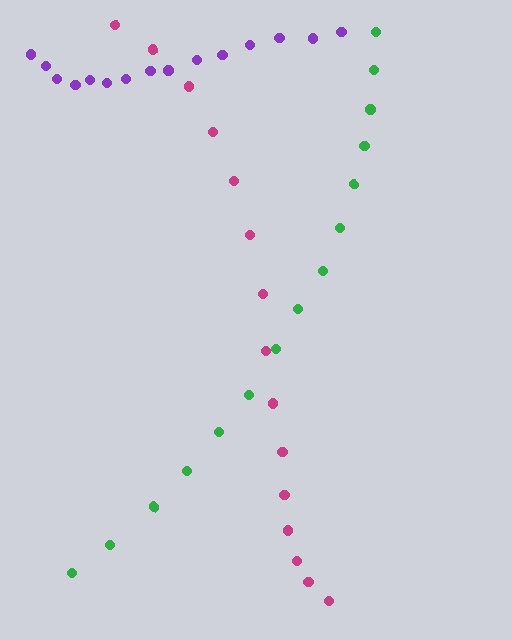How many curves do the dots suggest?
There are 3 distinct paths.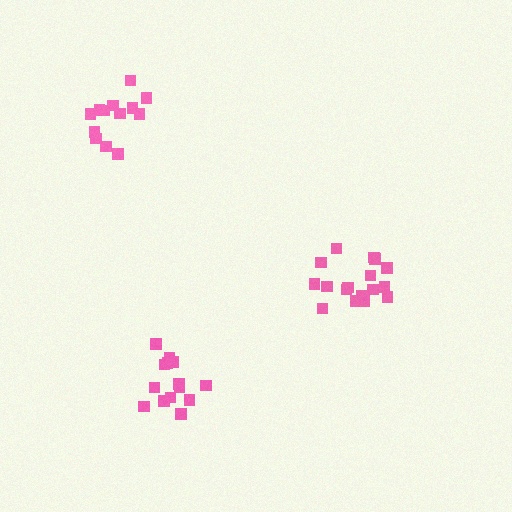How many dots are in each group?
Group 1: 13 dots, Group 2: 17 dots, Group 3: 14 dots (44 total).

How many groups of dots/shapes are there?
There are 3 groups.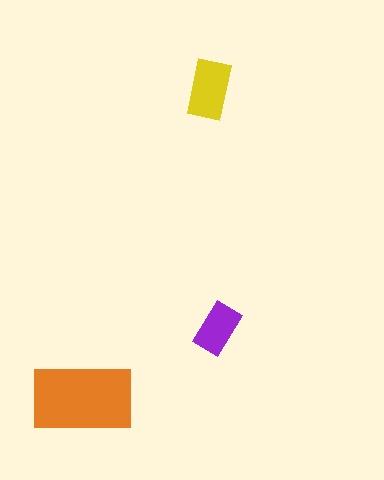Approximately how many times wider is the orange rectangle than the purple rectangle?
About 2 times wider.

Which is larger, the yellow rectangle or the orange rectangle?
The orange one.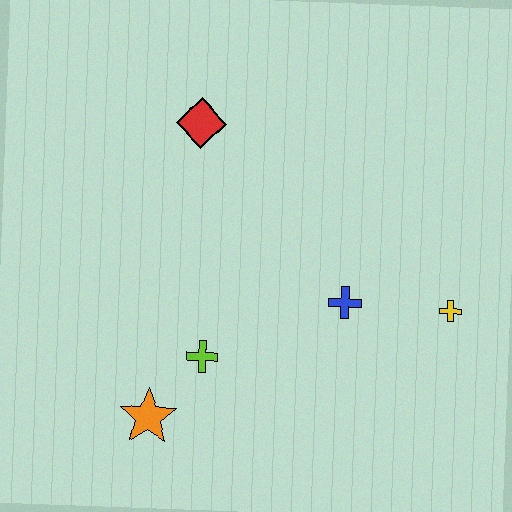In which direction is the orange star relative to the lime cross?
The orange star is below the lime cross.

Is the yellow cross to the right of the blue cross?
Yes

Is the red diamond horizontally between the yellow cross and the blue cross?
No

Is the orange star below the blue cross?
Yes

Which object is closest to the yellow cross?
The blue cross is closest to the yellow cross.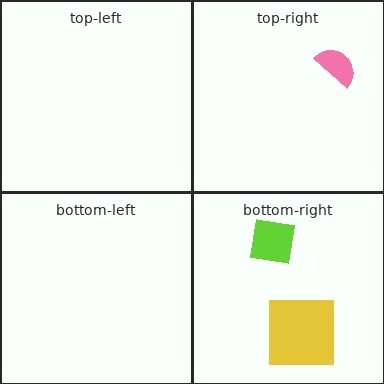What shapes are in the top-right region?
The pink semicircle.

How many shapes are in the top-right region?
1.